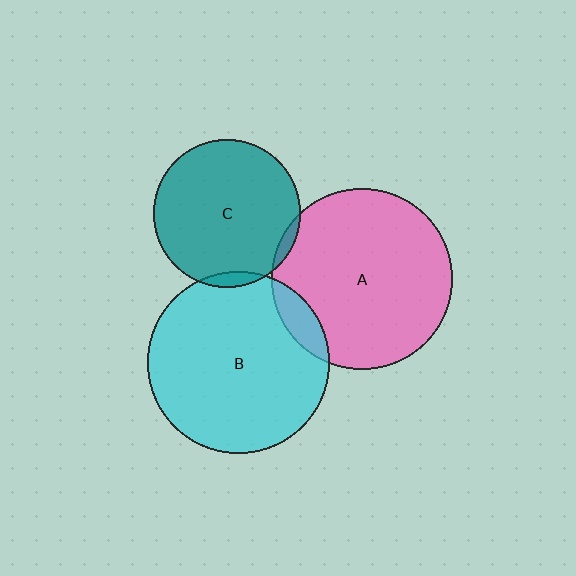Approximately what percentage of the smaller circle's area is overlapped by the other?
Approximately 5%.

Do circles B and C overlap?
Yes.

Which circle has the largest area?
Circle B (cyan).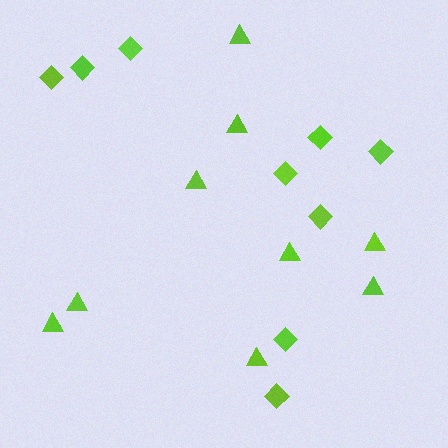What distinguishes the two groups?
There are 2 groups: one group of triangles (9) and one group of diamonds (9).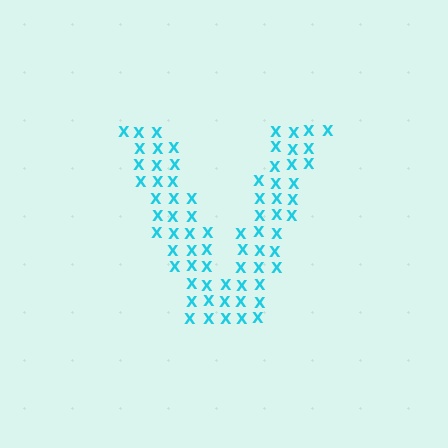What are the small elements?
The small elements are letter X's.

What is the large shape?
The large shape is the letter V.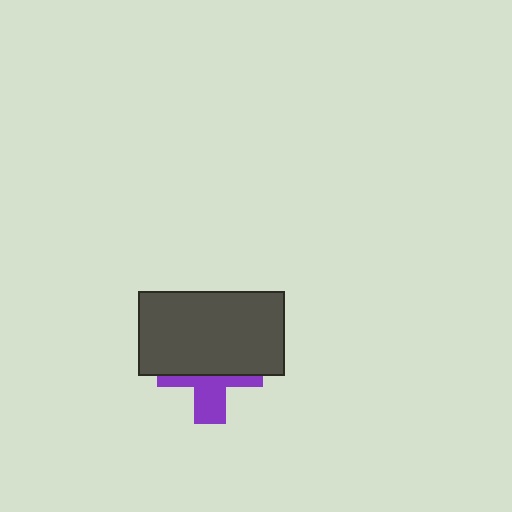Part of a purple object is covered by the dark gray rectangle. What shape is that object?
It is a cross.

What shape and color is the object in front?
The object in front is a dark gray rectangle.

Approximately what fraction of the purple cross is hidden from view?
Roughly 58% of the purple cross is hidden behind the dark gray rectangle.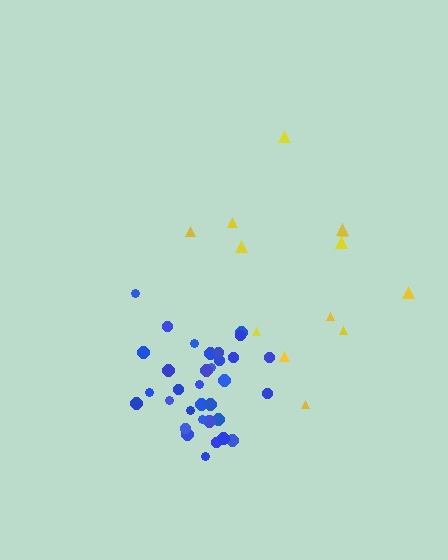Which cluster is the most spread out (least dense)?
Yellow.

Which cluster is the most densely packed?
Blue.